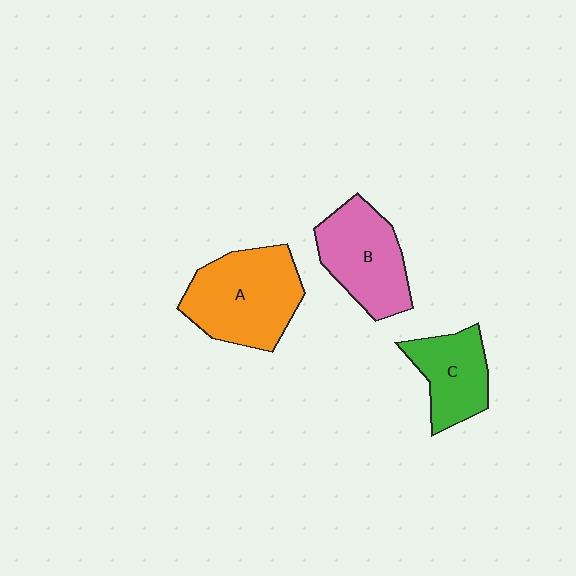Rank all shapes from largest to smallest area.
From largest to smallest: A (orange), B (pink), C (green).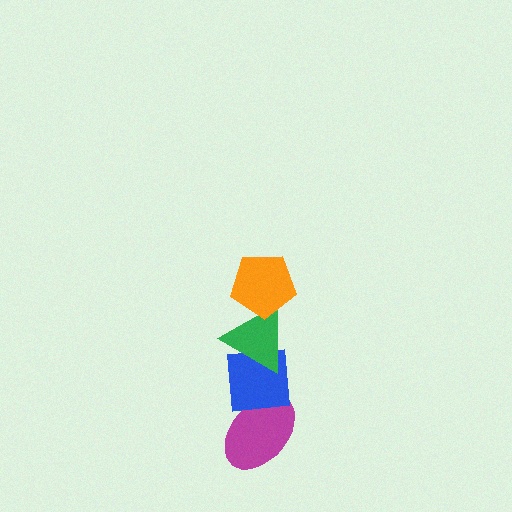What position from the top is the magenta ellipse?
The magenta ellipse is 4th from the top.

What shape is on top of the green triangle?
The orange pentagon is on top of the green triangle.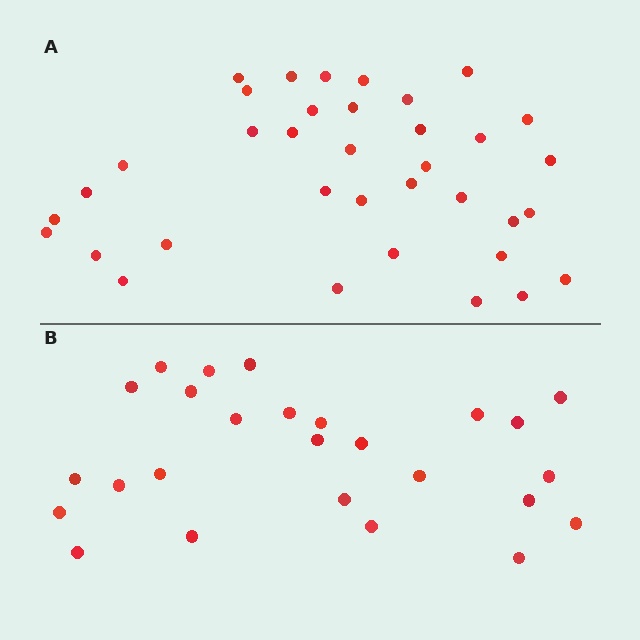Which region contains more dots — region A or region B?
Region A (the top region) has more dots.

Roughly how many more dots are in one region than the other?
Region A has roughly 10 or so more dots than region B.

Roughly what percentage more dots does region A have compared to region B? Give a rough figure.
About 40% more.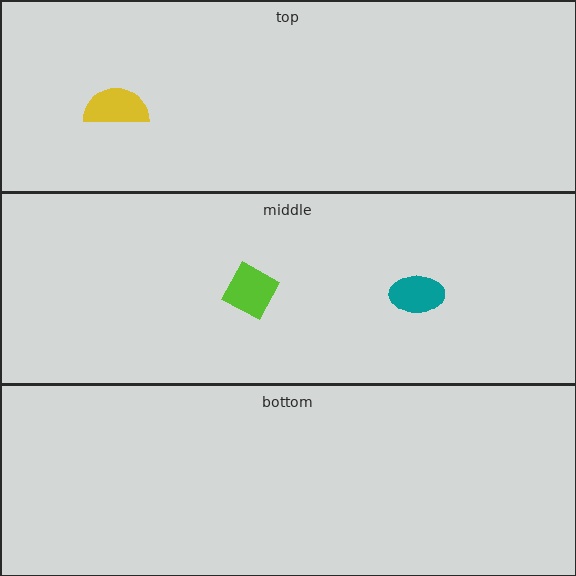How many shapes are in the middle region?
2.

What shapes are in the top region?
The yellow semicircle.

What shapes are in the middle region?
The teal ellipse, the lime diamond.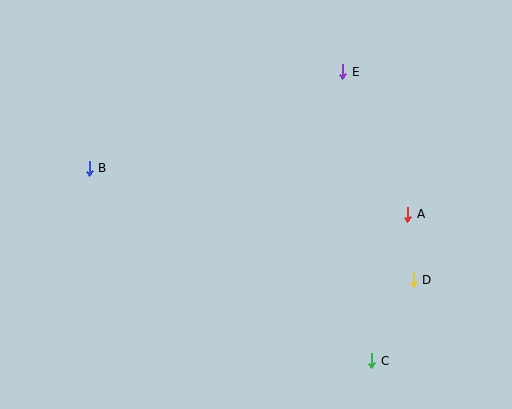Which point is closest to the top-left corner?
Point B is closest to the top-left corner.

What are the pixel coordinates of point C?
Point C is at (372, 361).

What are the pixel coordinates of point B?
Point B is at (89, 168).